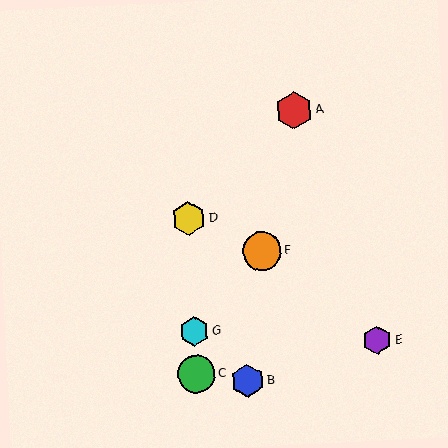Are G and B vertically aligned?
No, G is at x≈194 and B is at x≈247.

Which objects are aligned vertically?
Objects C, D, G are aligned vertically.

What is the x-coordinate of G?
Object G is at x≈194.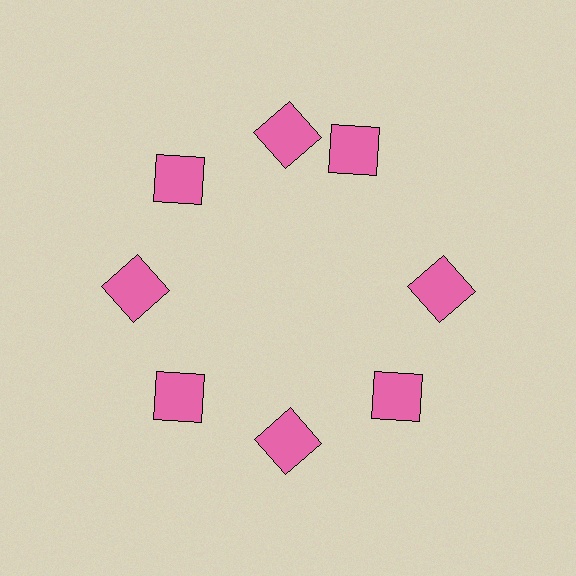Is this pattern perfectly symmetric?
No. The 8 pink squares are arranged in a ring, but one element near the 2 o'clock position is rotated out of alignment along the ring, breaking the 8-fold rotational symmetry.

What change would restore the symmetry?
The symmetry would be restored by rotating it back into even spacing with its neighbors so that all 8 squares sit at equal angles and equal distance from the center.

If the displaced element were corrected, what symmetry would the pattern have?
It would have 8-fold rotational symmetry — the pattern would map onto itself every 45 degrees.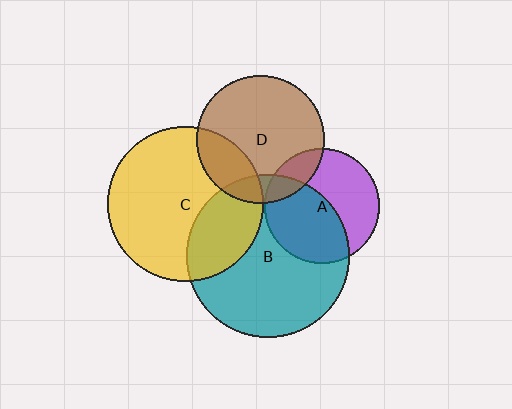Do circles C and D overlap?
Yes.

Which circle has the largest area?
Circle B (teal).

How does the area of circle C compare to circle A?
Approximately 1.8 times.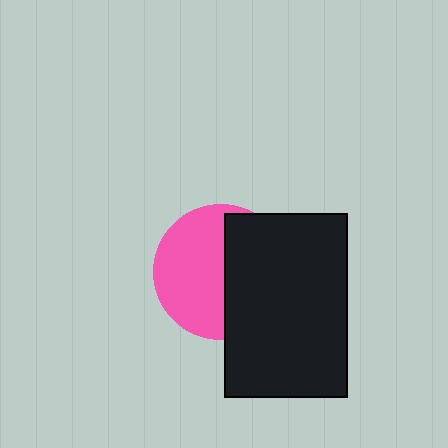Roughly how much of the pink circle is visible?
About half of it is visible (roughly 54%).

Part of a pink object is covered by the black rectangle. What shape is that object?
It is a circle.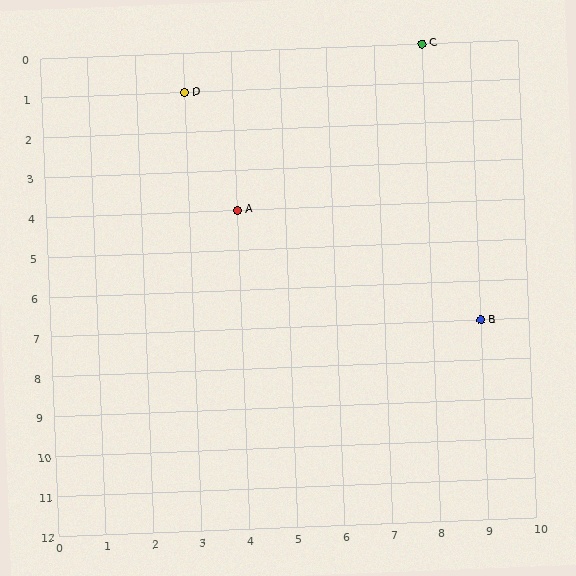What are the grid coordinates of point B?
Point B is at grid coordinates (9, 7).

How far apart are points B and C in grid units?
Points B and C are 1 column and 7 rows apart (about 7.1 grid units diagonally).